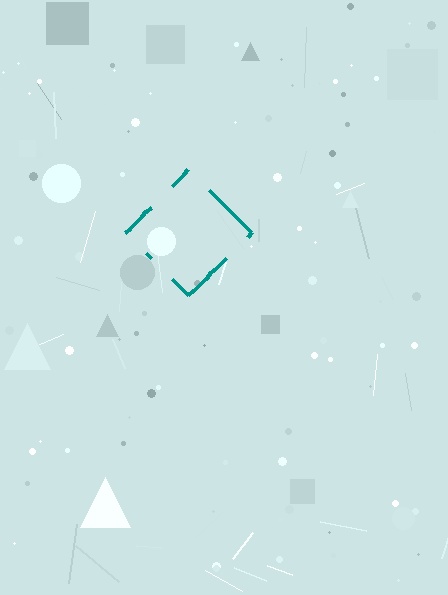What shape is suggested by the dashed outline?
The dashed outline suggests a diamond.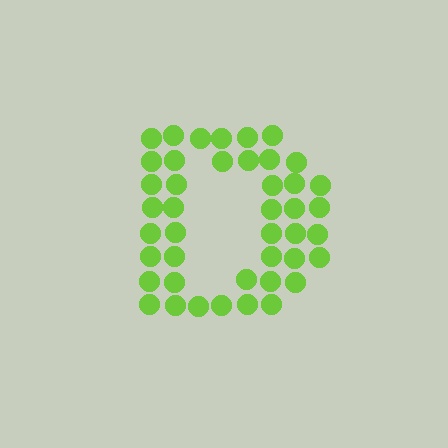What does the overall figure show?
The overall figure shows the letter D.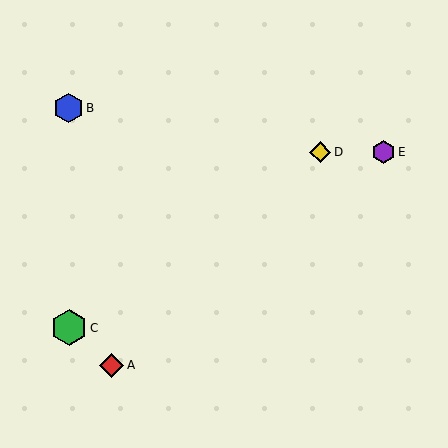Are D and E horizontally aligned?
Yes, both are at y≈152.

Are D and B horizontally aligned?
No, D is at y≈152 and B is at y≈108.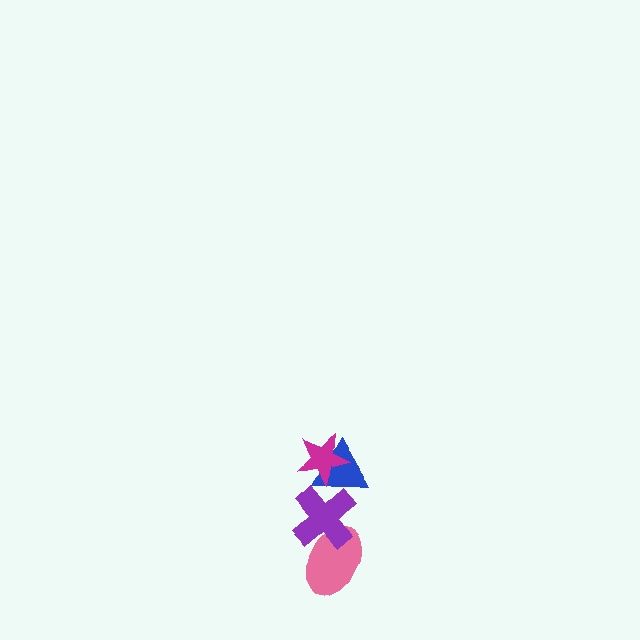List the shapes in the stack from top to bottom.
From top to bottom: the magenta star, the blue triangle, the purple cross, the pink ellipse.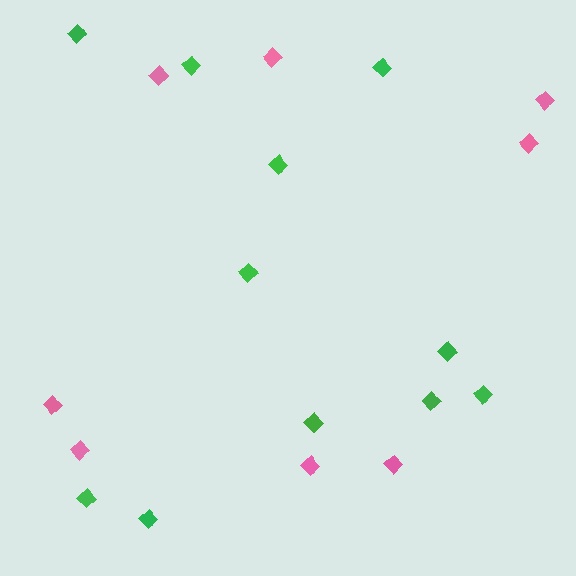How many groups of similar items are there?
There are 2 groups: one group of pink diamonds (8) and one group of green diamonds (11).